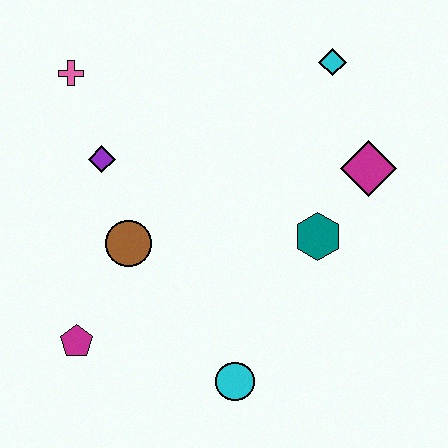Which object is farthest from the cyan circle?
The pink cross is farthest from the cyan circle.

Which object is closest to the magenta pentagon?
The brown circle is closest to the magenta pentagon.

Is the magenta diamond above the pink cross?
No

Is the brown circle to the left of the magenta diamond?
Yes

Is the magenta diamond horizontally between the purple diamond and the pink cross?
No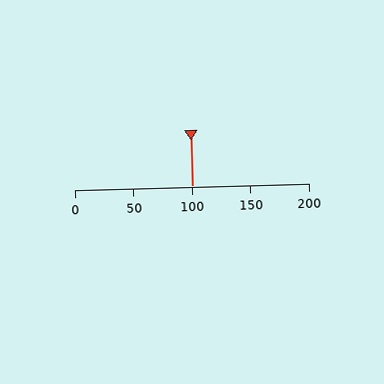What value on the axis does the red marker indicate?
The marker indicates approximately 100.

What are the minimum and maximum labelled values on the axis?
The axis runs from 0 to 200.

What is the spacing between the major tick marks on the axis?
The major ticks are spaced 50 apart.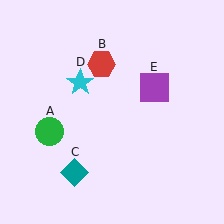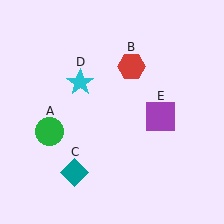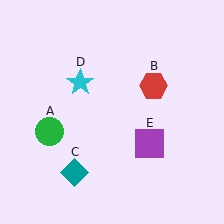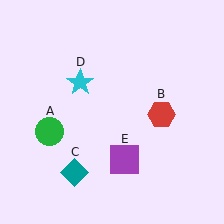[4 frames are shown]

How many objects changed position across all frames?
2 objects changed position: red hexagon (object B), purple square (object E).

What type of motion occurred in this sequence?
The red hexagon (object B), purple square (object E) rotated clockwise around the center of the scene.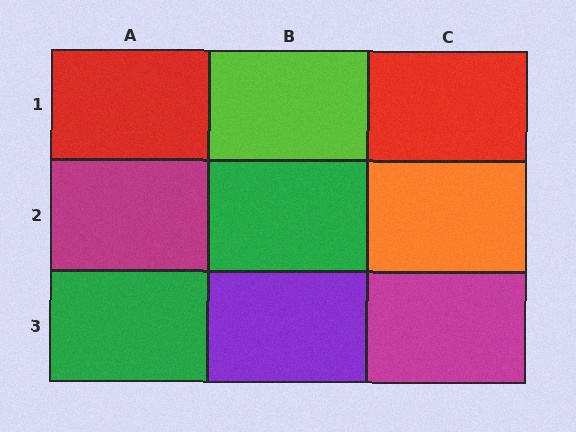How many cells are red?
2 cells are red.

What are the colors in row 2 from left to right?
Magenta, green, orange.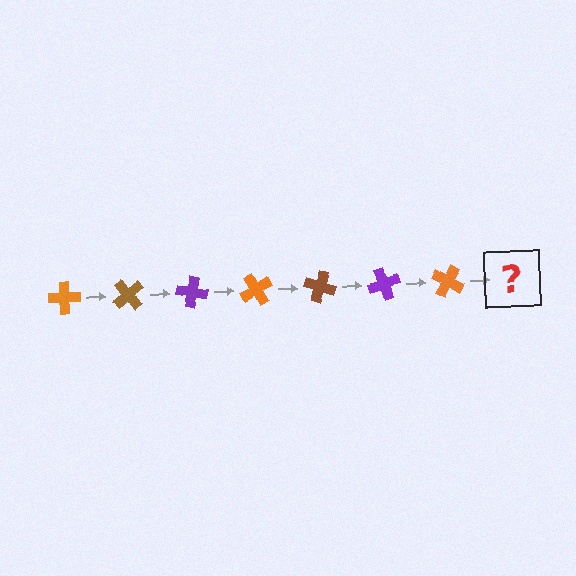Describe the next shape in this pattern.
It should be a brown cross, rotated 350 degrees from the start.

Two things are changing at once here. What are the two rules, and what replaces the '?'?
The two rules are that it rotates 50 degrees each step and the color cycles through orange, brown, and purple. The '?' should be a brown cross, rotated 350 degrees from the start.